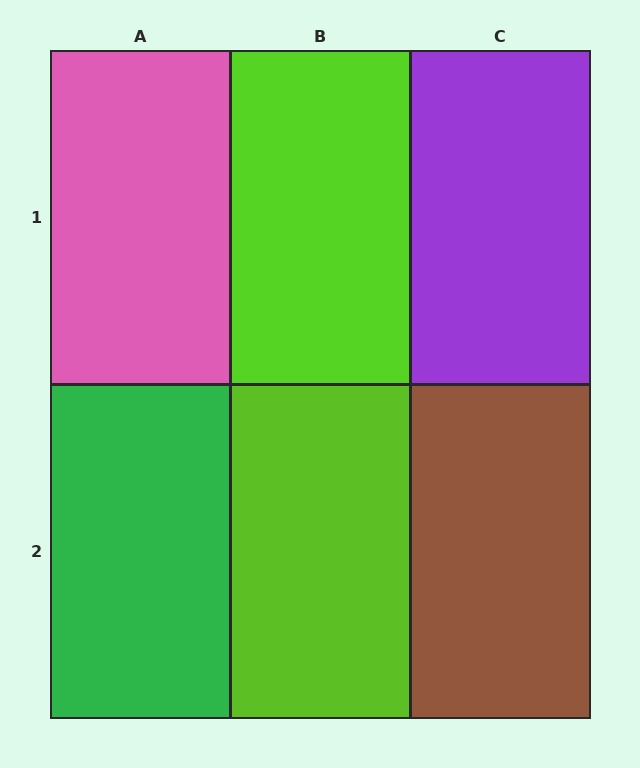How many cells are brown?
1 cell is brown.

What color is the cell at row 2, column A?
Green.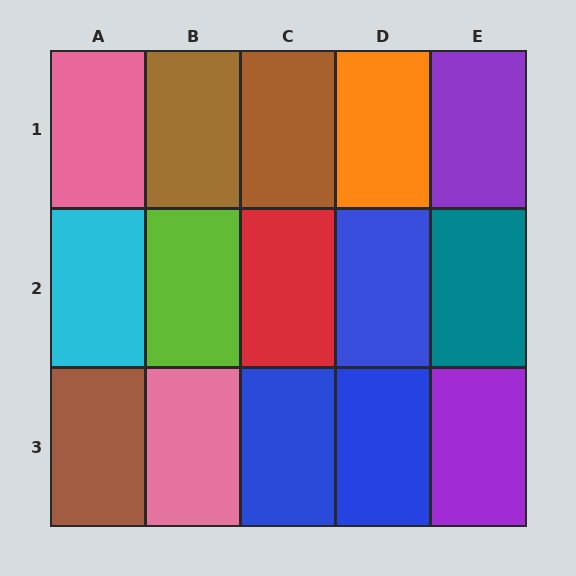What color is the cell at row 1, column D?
Orange.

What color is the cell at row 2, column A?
Cyan.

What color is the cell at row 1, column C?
Brown.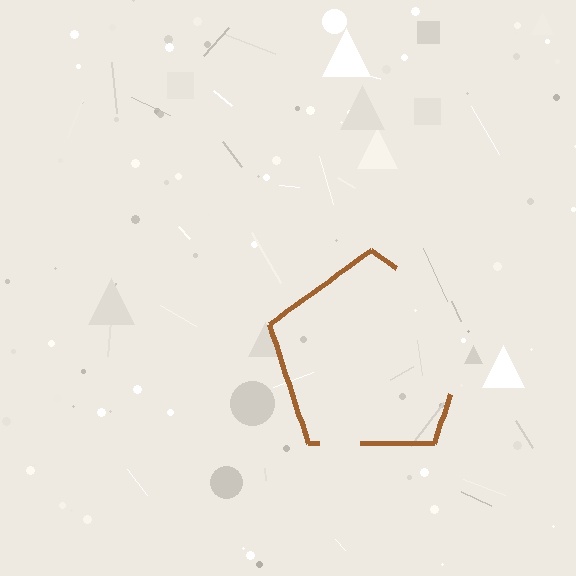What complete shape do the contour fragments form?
The contour fragments form a pentagon.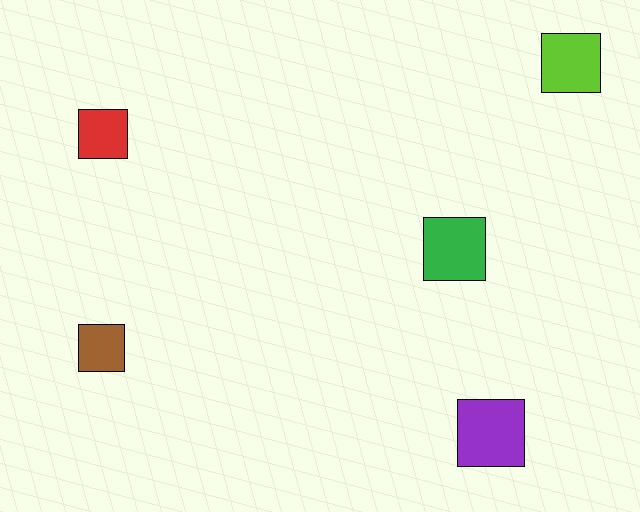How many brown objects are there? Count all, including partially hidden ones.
There is 1 brown object.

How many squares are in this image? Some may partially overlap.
There are 5 squares.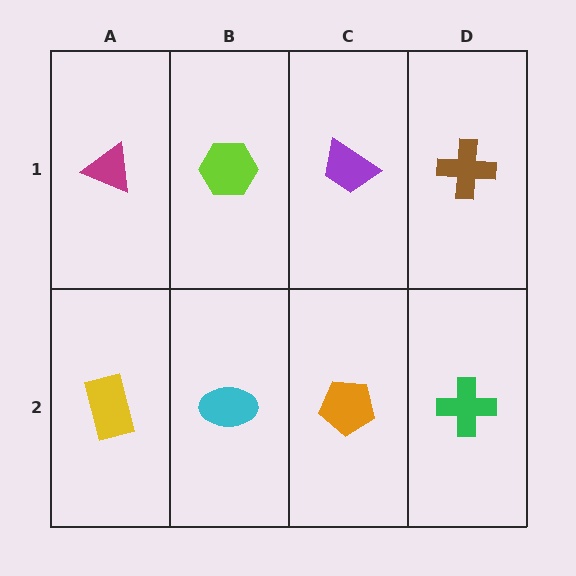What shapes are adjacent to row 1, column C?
An orange pentagon (row 2, column C), a lime hexagon (row 1, column B), a brown cross (row 1, column D).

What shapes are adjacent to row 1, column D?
A green cross (row 2, column D), a purple trapezoid (row 1, column C).